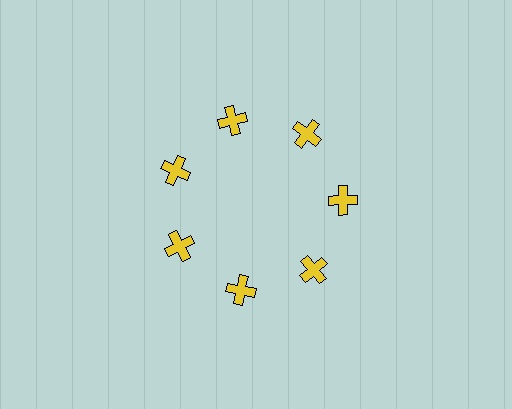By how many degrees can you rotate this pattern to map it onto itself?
The pattern maps onto itself every 51 degrees of rotation.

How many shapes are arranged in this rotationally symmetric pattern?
There are 7 shapes, arranged in 7 groups of 1.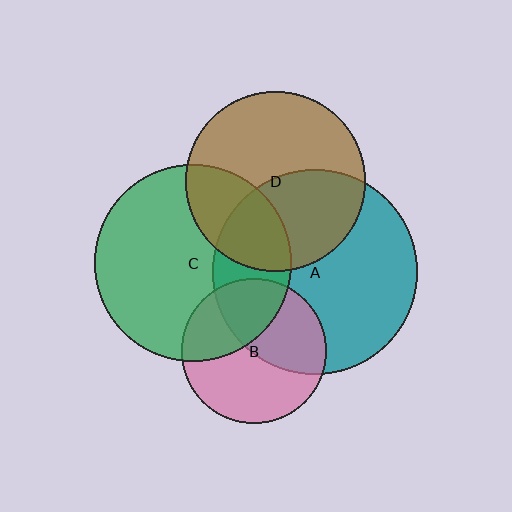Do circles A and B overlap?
Yes.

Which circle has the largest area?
Circle A (teal).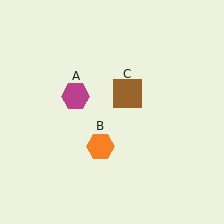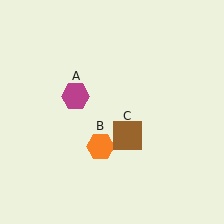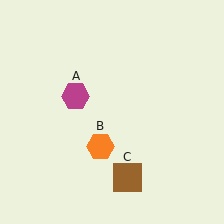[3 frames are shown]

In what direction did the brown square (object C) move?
The brown square (object C) moved down.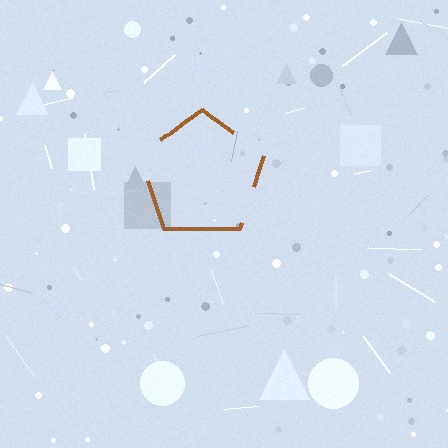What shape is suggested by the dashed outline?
The dashed outline suggests a pentagon.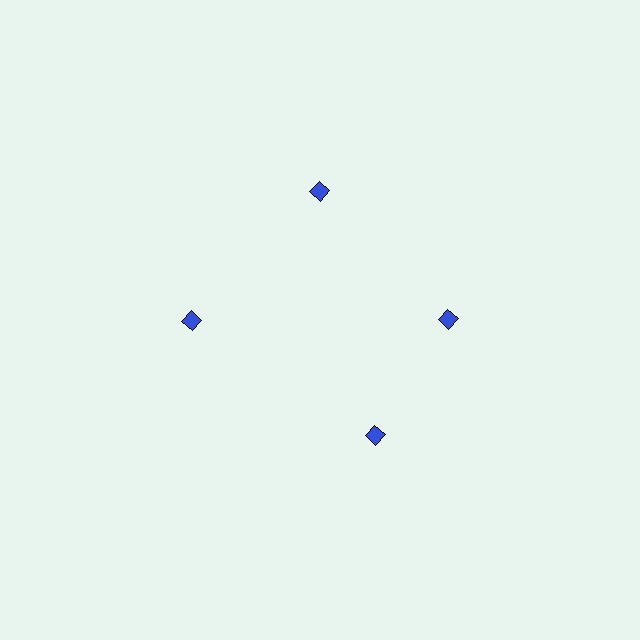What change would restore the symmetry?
The symmetry would be restored by rotating it back into even spacing with its neighbors so that all 4 diamonds sit at equal angles and equal distance from the center.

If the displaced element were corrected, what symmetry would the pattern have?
It would have 4-fold rotational symmetry — the pattern would map onto itself every 90 degrees.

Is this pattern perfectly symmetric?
No. The 4 blue diamonds are arranged in a ring, but one element near the 6 o'clock position is rotated out of alignment along the ring, breaking the 4-fold rotational symmetry.